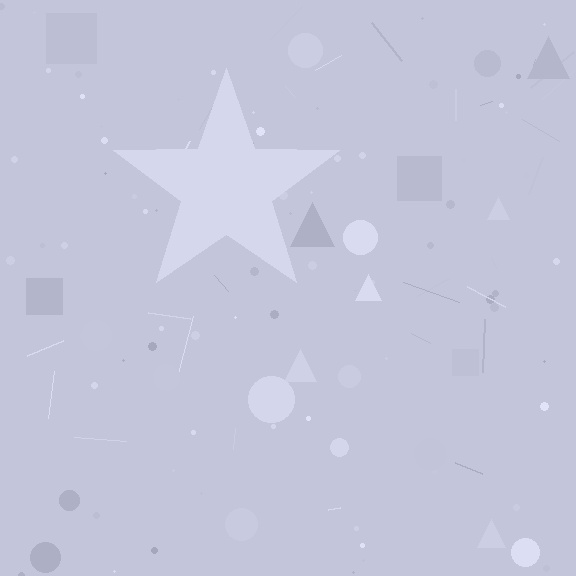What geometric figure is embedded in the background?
A star is embedded in the background.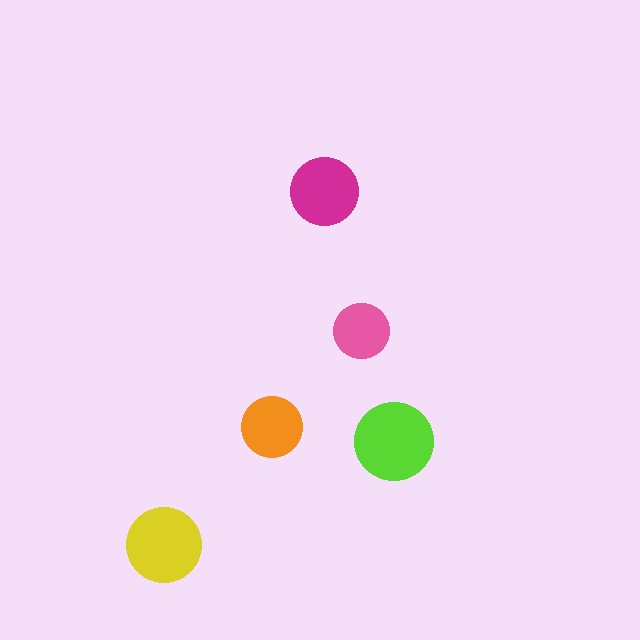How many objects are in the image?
There are 5 objects in the image.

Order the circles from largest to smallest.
the lime one, the yellow one, the magenta one, the orange one, the pink one.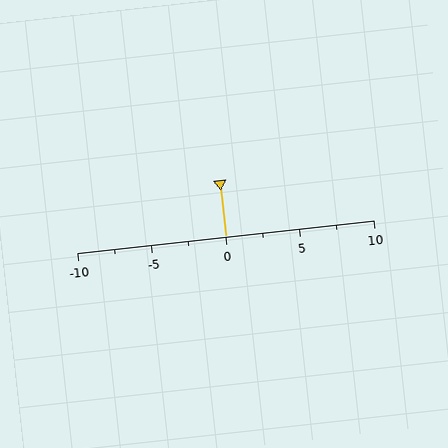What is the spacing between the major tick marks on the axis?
The major ticks are spaced 5 apart.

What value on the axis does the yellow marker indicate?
The marker indicates approximately 0.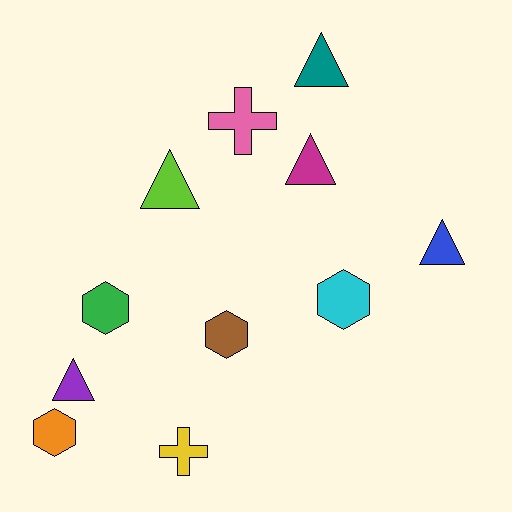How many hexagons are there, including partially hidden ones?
There are 4 hexagons.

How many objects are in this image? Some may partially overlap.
There are 11 objects.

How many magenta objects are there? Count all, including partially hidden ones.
There is 1 magenta object.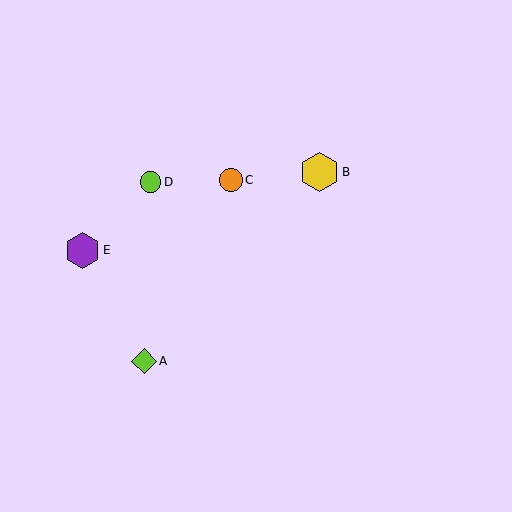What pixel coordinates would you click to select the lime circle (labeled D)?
Click at (151, 182) to select the lime circle D.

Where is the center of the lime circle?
The center of the lime circle is at (151, 182).